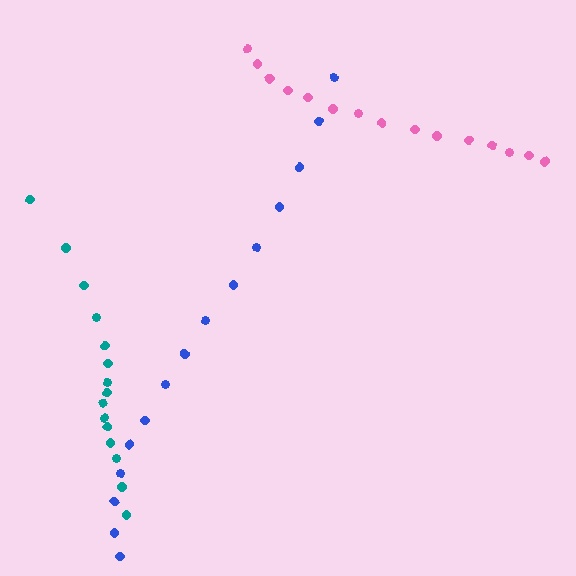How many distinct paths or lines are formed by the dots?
There are 3 distinct paths.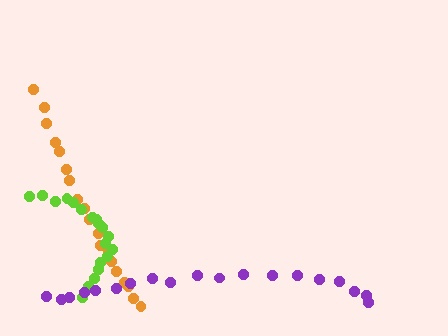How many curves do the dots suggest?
There are 3 distinct paths.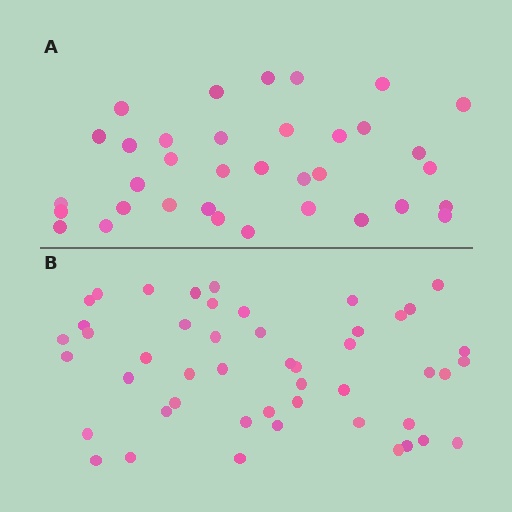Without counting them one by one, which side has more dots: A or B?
Region B (the bottom region) has more dots.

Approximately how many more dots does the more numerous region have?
Region B has approximately 15 more dots than region A.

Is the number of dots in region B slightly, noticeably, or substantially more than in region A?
Region B has noticeably more, but not dramatically so. The ratio is roughly 1.4 to 1.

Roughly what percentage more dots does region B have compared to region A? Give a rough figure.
About 35% more.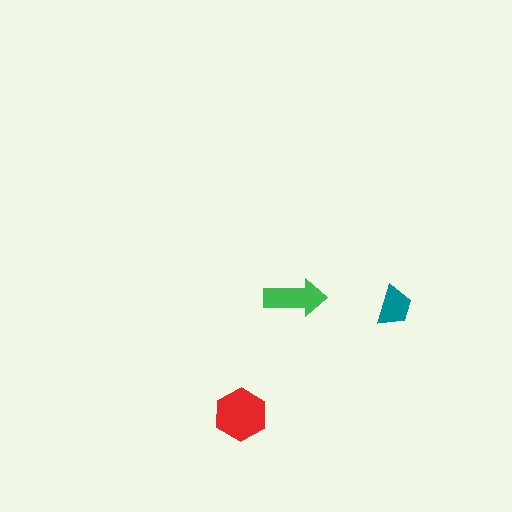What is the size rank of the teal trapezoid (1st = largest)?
3rd.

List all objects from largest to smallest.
The red hexagon, the green arrow, the teal trapezoid.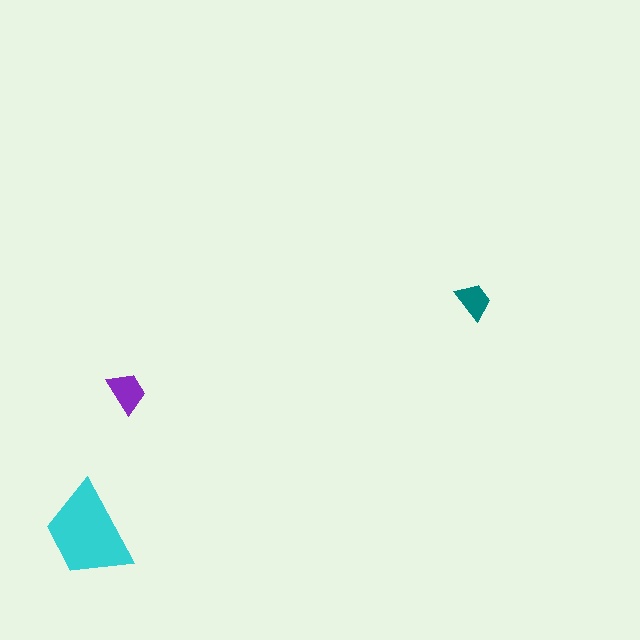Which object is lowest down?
The cyan trapezoid is bottommost.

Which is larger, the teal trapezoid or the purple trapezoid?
The purple one.